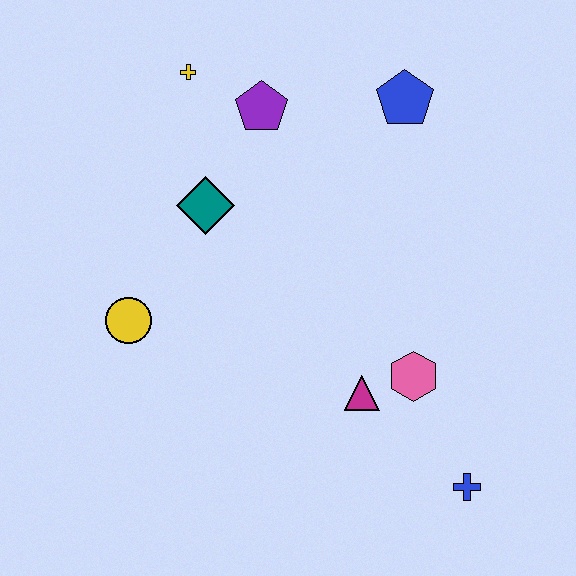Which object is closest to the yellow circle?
The teal diamond is closest to the yellow circle.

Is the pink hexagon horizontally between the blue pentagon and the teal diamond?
No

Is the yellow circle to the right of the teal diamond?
No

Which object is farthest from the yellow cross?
The blue cross is farthest from the yellow cross.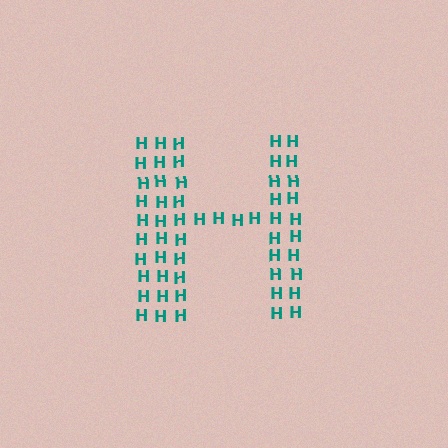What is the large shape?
The large shape is the letter H.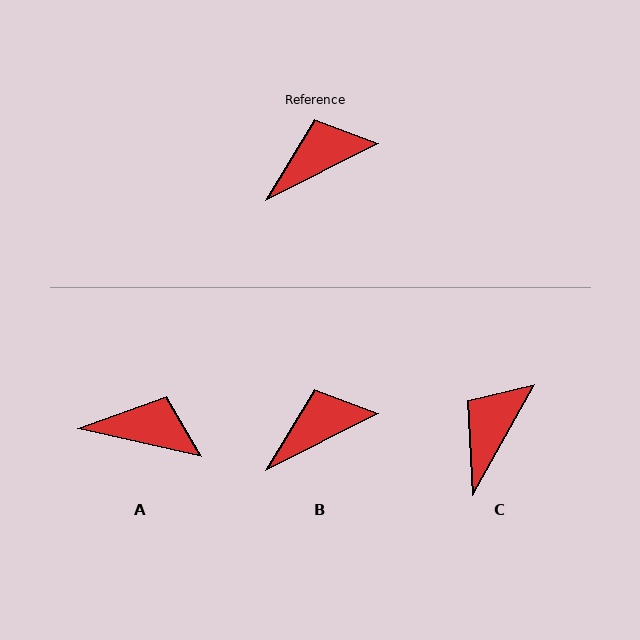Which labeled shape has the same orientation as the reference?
B.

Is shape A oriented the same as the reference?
No, it is off by about 39 degrees.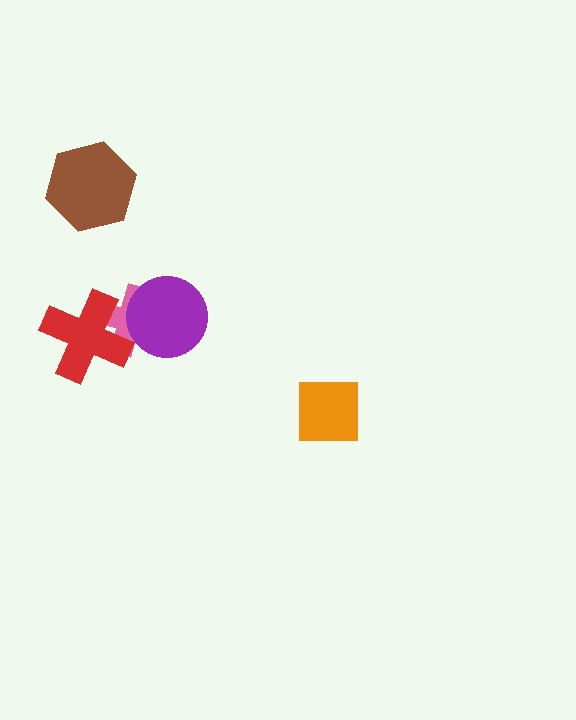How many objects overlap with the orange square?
0 objects overlap with the orange square.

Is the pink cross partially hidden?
Yes, it is partially covered by another shape.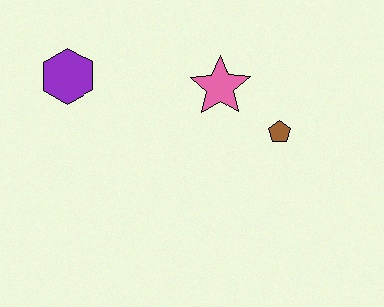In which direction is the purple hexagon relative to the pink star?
The purple hexagon is to the left of the pink star.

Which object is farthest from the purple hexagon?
The brown pentagon is farthest from the purple hexagon.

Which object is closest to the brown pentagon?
The pink star is closest to the brown pentagon.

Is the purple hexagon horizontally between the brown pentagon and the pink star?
No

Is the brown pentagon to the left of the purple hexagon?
No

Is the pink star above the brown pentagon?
Yes